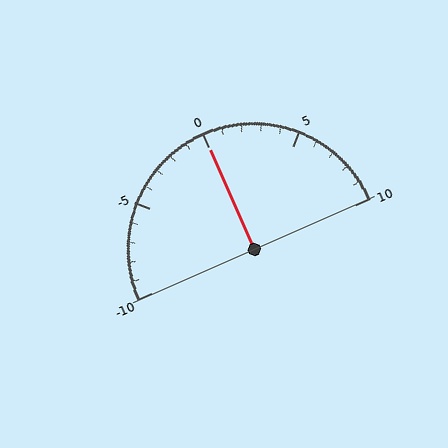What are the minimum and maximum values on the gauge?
The gauge ranges from -10 to 10.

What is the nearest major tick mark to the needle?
The nearest major tick mark is 0.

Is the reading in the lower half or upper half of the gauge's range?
The reading is in the upper half of the range (-10 to 10).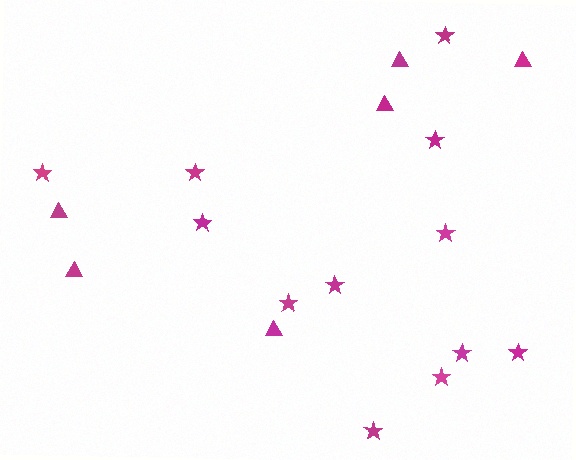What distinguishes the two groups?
There are 2 groups: one group of stars (12) and one group of triangles (6).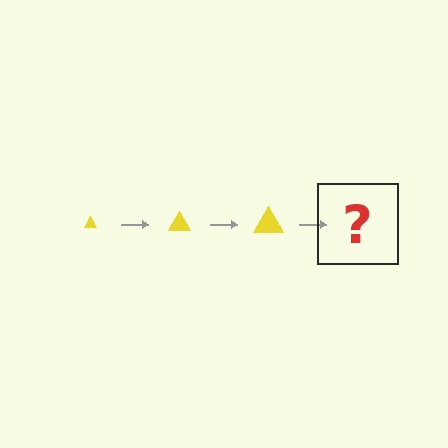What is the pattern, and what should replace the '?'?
The pattern is that the triangle gets progressively larger each step. The '?' should be a yellow triangle, larger than the previous one.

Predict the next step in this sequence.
The next step is a yellow triangle, larger than the previous one.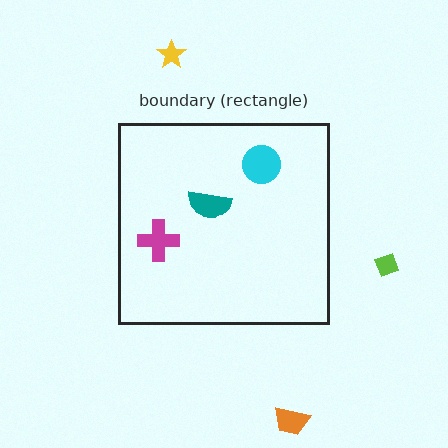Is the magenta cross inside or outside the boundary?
Inside.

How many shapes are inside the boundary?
3 inside, 3 outside.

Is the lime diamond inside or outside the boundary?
Outside.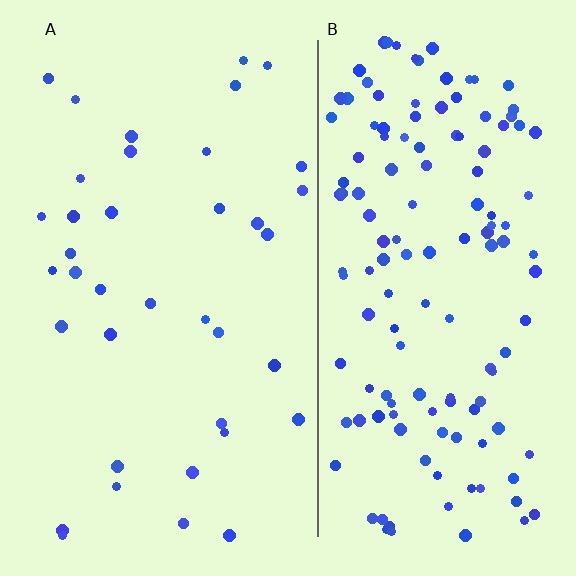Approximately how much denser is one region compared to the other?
Approximately 3.7× — region B over region A.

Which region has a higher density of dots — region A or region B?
B (the right).